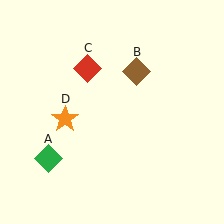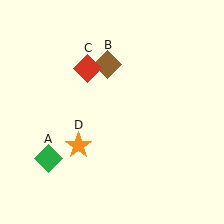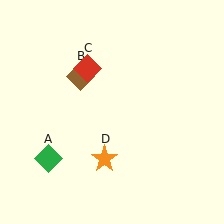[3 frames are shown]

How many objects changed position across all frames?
2 objects changed position: brown diamond (object B), orange star (object D).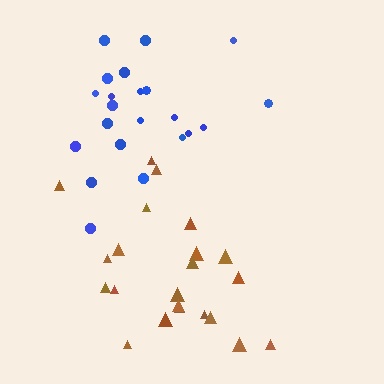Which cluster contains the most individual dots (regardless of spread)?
Brown (22).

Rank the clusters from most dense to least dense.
blue, brown.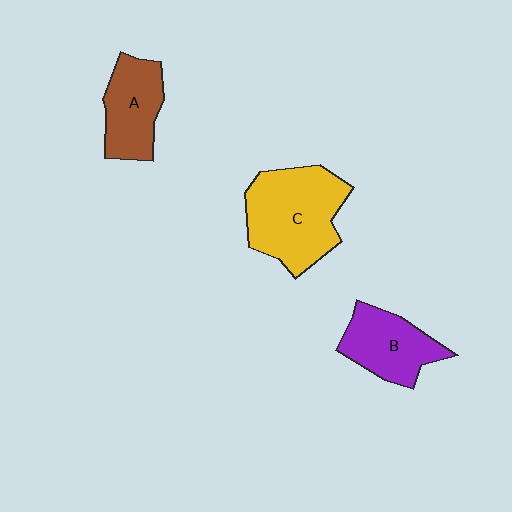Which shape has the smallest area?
Shape A (brown).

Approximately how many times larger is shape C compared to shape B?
Approximately 1.5 times.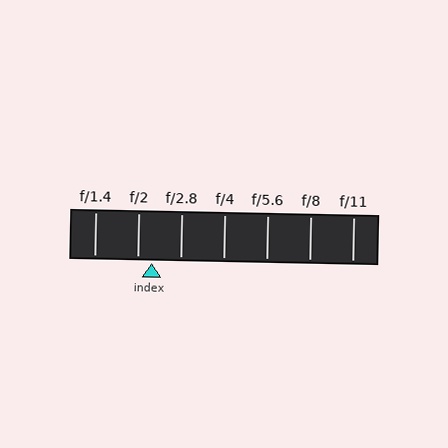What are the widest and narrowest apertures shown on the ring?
The widest aperture shown is f/1.4 and the narrowest is f/11.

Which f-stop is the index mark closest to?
The index mark is closest to f/2.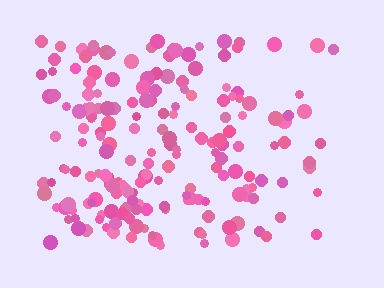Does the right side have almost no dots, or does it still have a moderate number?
Still a moderate number, just noticeably fewer than the left.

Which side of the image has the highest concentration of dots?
The left.